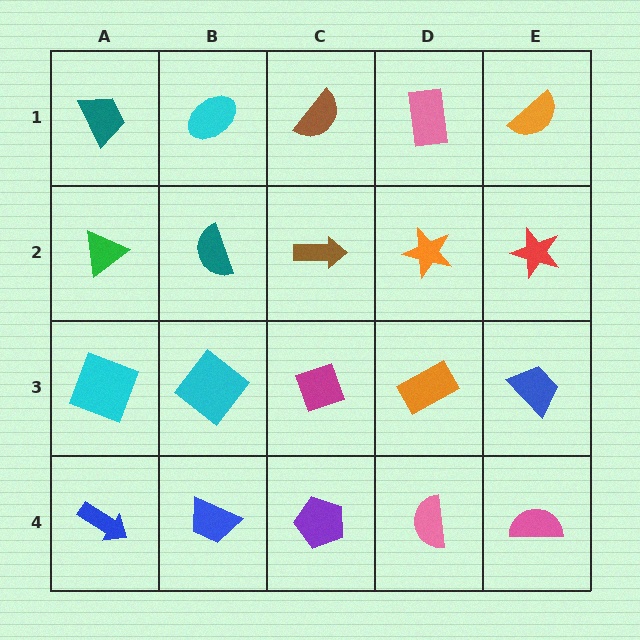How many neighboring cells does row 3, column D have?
4.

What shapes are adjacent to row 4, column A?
A cyan square (row 3, column A), a blue trapezoid (row 4, column B).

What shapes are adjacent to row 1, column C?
A brown arrow (row 2, column C), a cyan ellipse (row 1, column B), a pink rectangle (row 1, column D).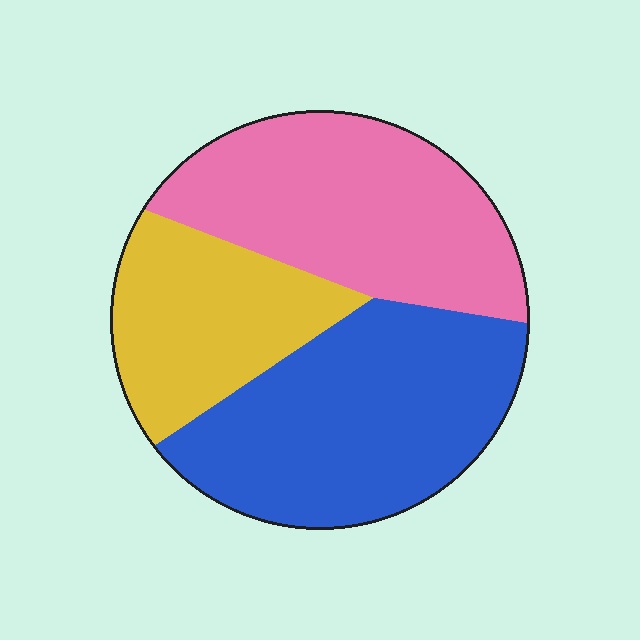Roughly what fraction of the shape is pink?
Pink covers roughly 35% of the shape.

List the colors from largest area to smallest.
From largest to smallest: blue, pink, yellow.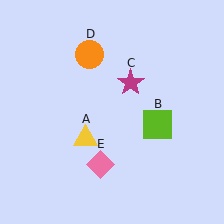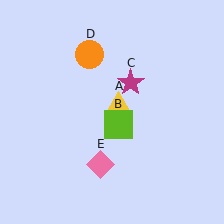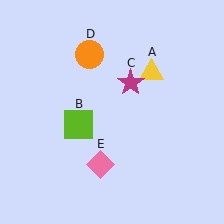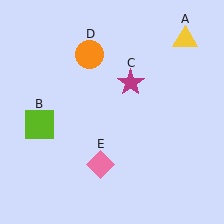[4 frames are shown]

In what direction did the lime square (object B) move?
The lime square (object B) moved left.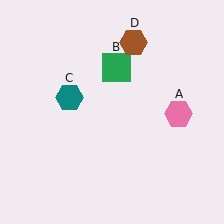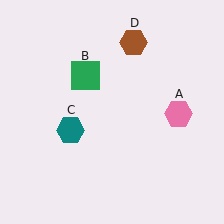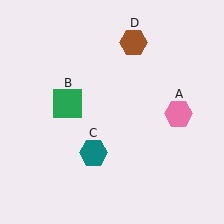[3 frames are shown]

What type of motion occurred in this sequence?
The green square (object B), teal hexagon (object C) rotated counterclockwise around the center of the scene.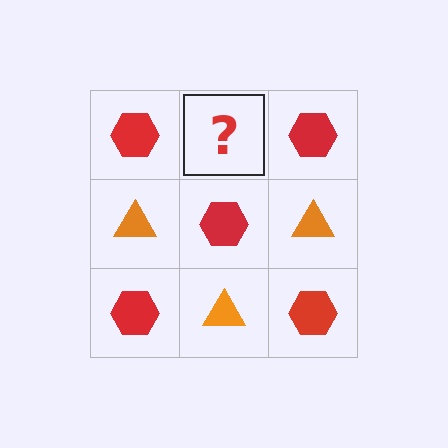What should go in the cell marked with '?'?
The missing cell should contain an orange triangle.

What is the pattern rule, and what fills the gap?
The rule is that it alternates red hexagon and orange triangle in a checkerboard pattern. The gap should be filled with an orange triangle.